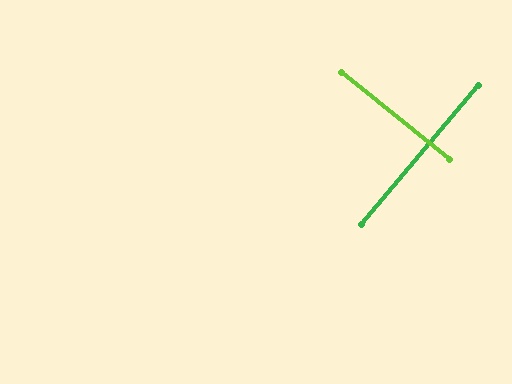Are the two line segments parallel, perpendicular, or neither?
Perpendicular — they meet at approximately 88°.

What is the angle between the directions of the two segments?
Approximately 88 degrees.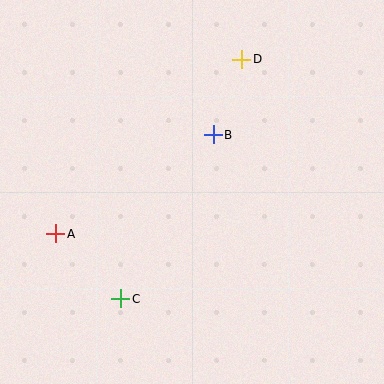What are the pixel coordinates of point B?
Point B is at (213, 135).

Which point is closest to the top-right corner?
Point D is closest to the top-right corner.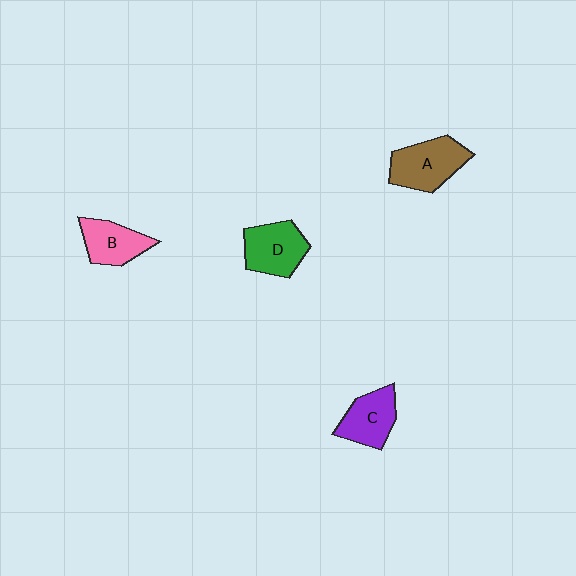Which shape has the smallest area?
Shape B (pink).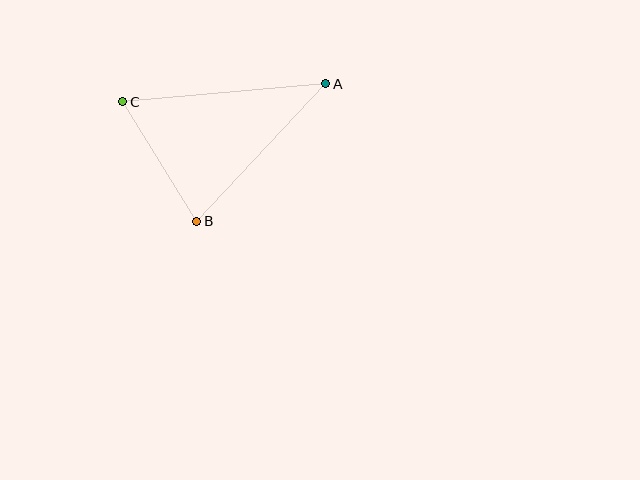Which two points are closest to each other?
Points B and C are closest to each other.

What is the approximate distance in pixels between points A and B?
The distance between A and B is approximately 189 pixels.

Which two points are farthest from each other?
Points A and C are farthest from each other.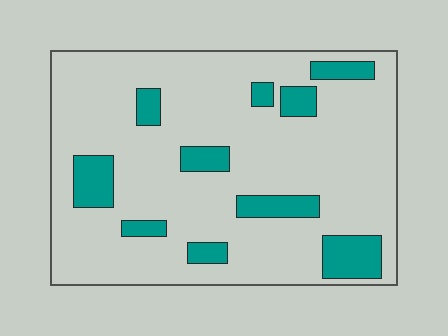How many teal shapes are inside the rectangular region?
10.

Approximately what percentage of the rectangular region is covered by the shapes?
Approximately 15%.